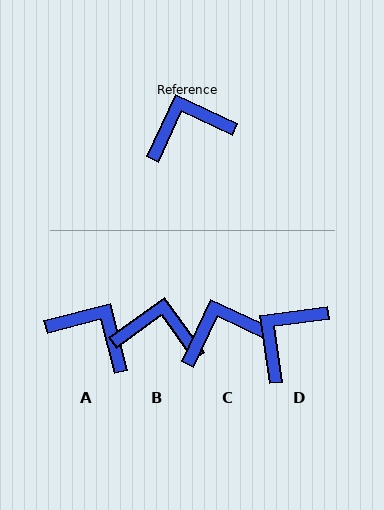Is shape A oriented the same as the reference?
No, it is off by about 51 degrees.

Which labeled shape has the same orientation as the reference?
C.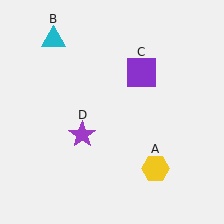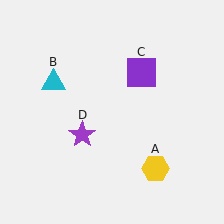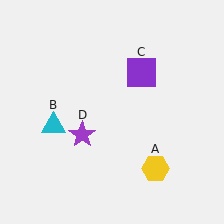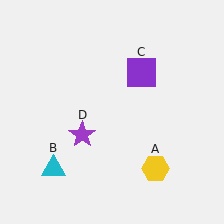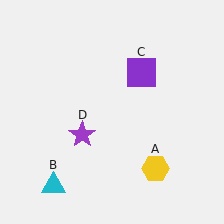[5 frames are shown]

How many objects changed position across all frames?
1 object changed position: cyan triangle (object B).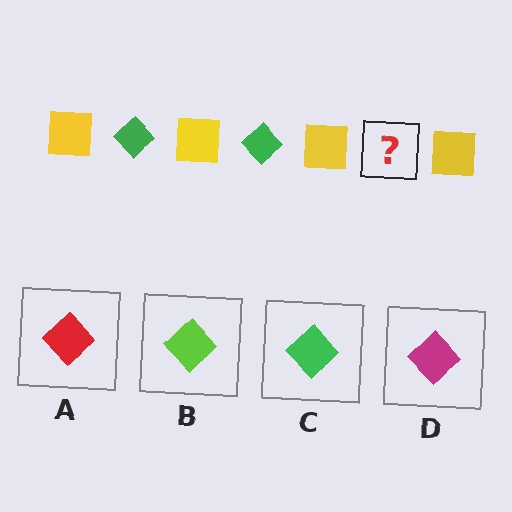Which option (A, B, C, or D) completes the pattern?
C.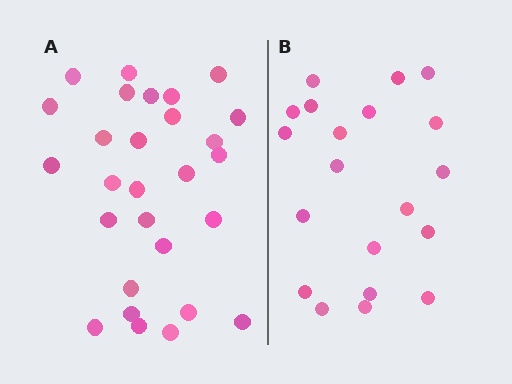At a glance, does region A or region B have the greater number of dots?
Region A (the left region) has more dots.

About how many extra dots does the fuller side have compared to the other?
Region A has roughly 8 or so more dots than region B.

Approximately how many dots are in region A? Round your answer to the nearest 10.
About 30 dots. (The exact count is 28, which rounds to 30.)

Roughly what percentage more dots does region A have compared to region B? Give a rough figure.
About 40% more.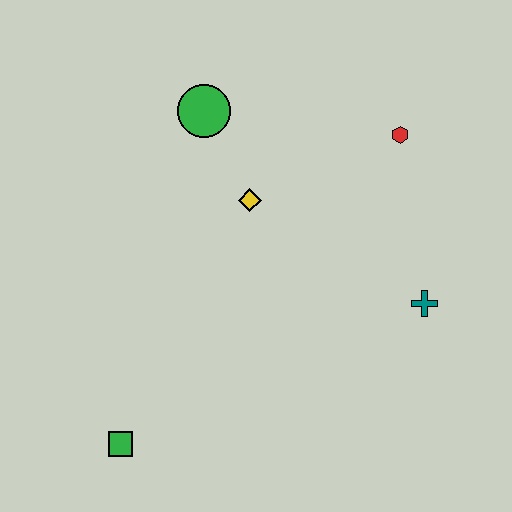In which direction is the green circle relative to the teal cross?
The green circle is to the left of the teal cross.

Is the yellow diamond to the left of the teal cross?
Yes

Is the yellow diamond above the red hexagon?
No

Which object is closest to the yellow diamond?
The green circle is closest to the yellow diamond.